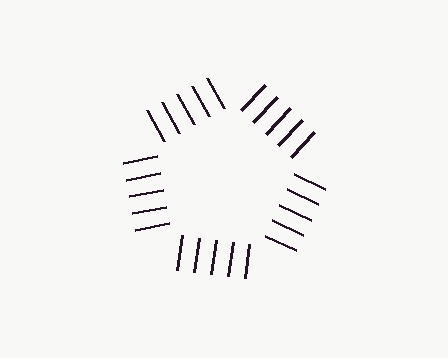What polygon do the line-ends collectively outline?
An illusory pentagon — the line segments terminate on its edges but no continuous stroke is drawn.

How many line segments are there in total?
25 — 5 along each of the 5 edges.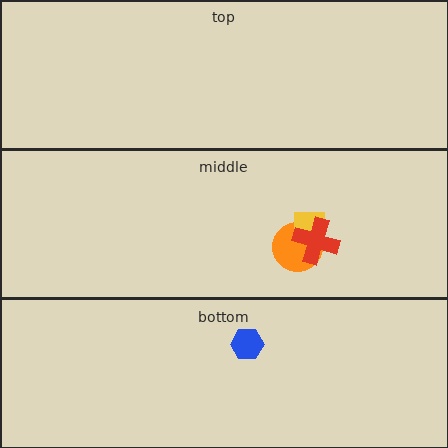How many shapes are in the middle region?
3.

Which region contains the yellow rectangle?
The middle region.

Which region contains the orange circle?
The middle region.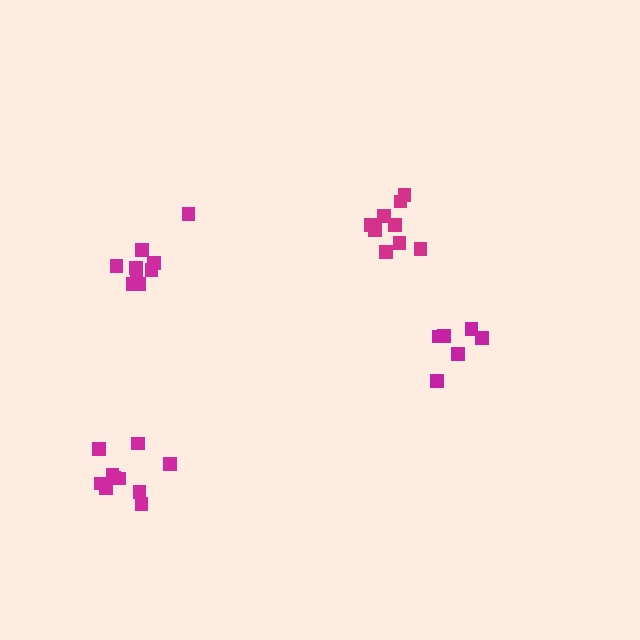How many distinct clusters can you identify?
There are 4 distinct clusters.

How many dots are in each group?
Group 1: 9 dots, Group 2: 6 dots, Group 3: 10 dots, Group 4: 9 dots (34 total).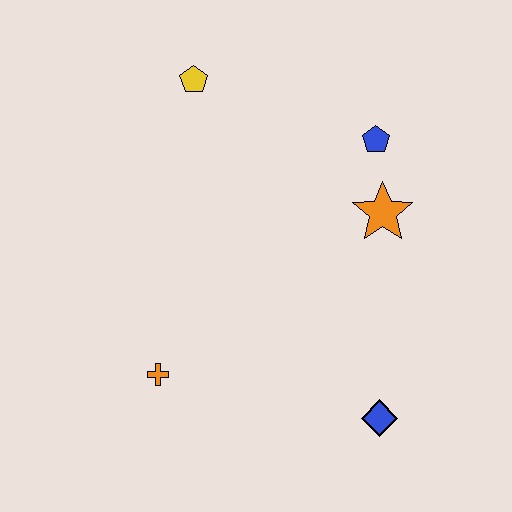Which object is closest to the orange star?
The blue pentagon is closest to the orange star.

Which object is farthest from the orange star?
The orange cross is farthest from the orange star.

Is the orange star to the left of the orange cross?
No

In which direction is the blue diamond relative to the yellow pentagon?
The blue diamond is below the yellow pentagon.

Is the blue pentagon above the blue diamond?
Yes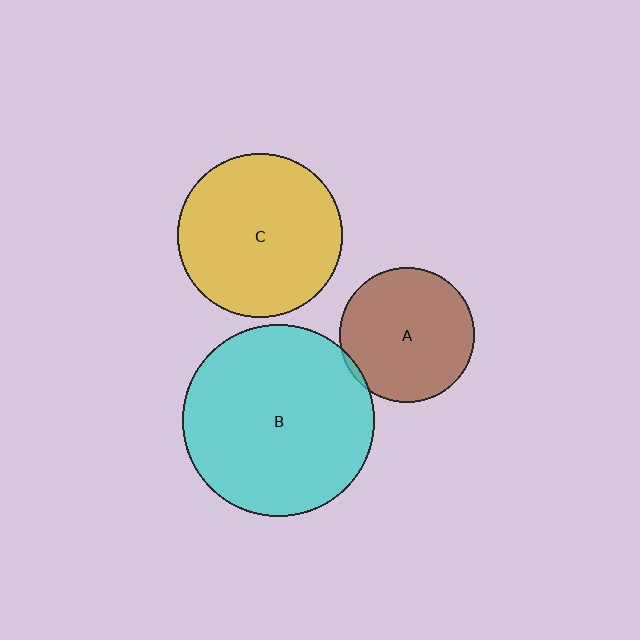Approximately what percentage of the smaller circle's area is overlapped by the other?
Approximately 5%.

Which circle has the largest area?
Circle B (cyan).